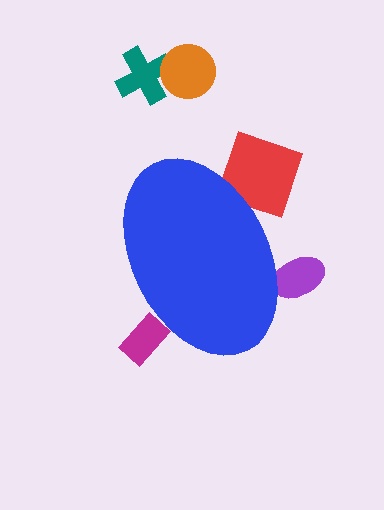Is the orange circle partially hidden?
No, the orange circle is fully visible.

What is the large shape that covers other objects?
A blue ellipse.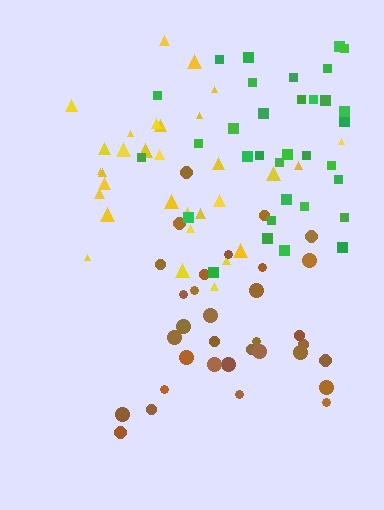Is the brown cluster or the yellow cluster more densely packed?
Yellow.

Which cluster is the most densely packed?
Yellow.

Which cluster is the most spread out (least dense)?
Brown.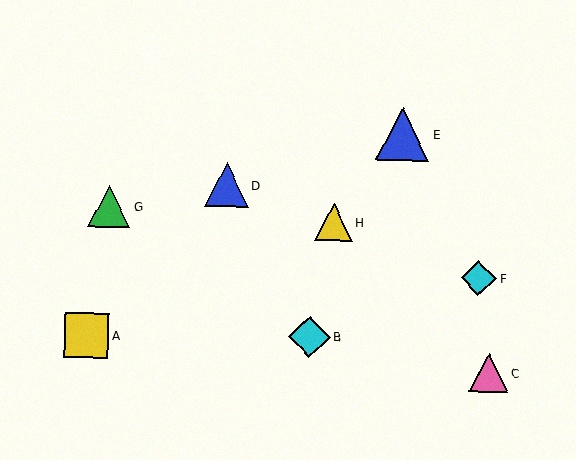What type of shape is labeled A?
Shape A is a yellow square.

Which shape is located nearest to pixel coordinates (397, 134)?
The blue triangle (labeled E) at (403, 134) is nearest to that location.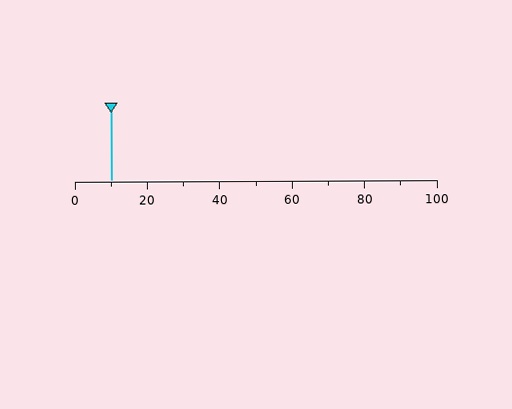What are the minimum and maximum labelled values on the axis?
The axis runs from 0 to 100.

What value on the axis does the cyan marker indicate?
The marker indicates approximately 10.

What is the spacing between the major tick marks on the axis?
The major ticks are spaced 20 apart.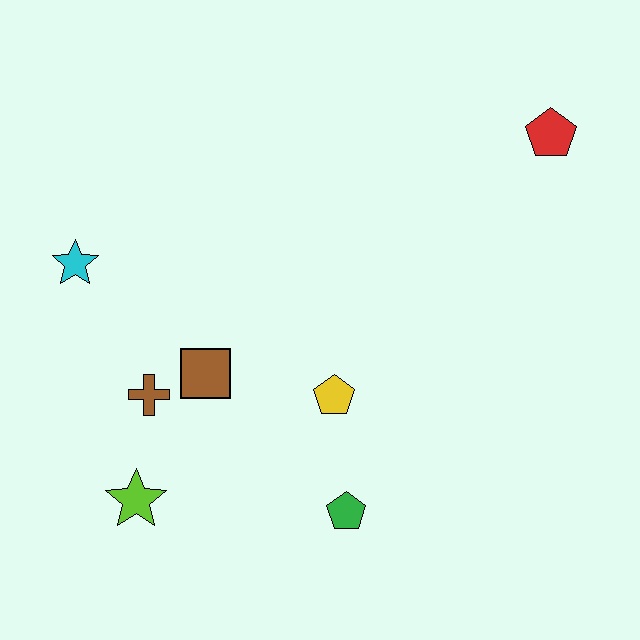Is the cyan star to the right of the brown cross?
No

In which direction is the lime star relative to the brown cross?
The lime star is below the brown cross.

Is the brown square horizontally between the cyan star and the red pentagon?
Yes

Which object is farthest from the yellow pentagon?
The red pentagon is farthest from the yellow pentagon.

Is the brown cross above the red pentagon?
No